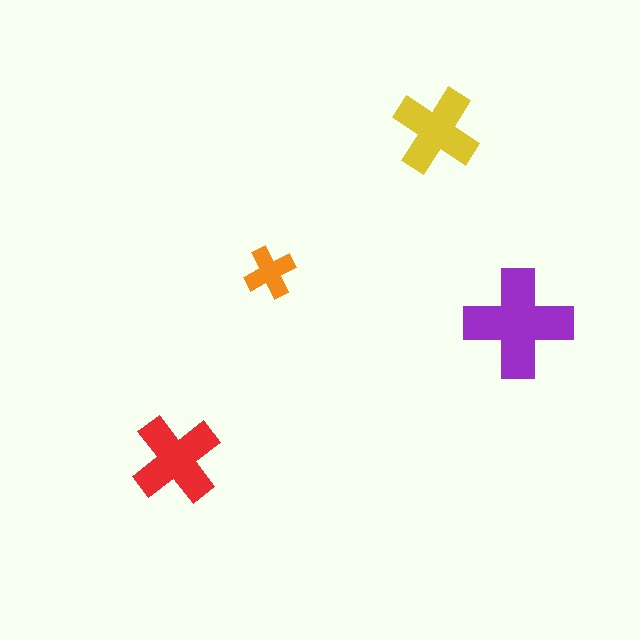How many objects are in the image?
There are 4 objects in the image.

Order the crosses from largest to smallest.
the purple one, the red one, the yellow one, the orange one.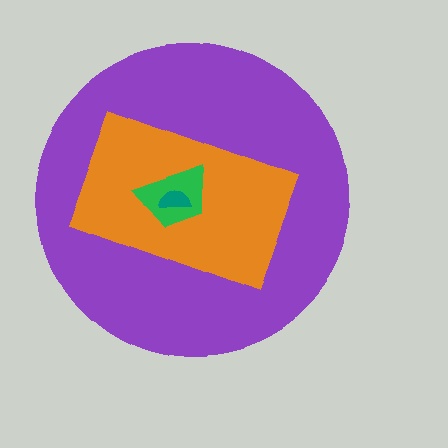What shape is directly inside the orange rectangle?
The green trapezoid.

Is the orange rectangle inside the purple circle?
Yes.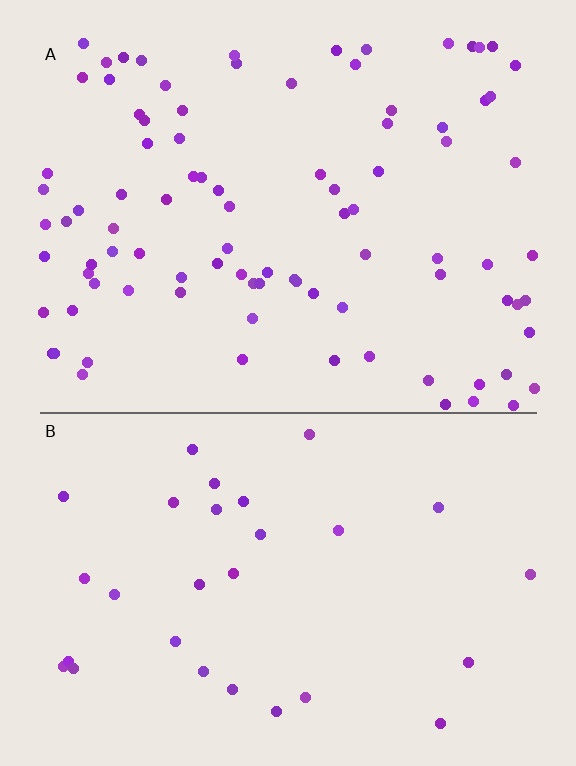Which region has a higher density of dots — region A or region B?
A (the top).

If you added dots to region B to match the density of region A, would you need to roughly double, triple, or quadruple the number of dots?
Approximately triple.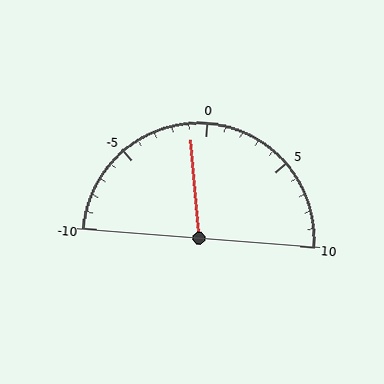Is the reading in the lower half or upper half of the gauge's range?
The reading is in the lower half of the range (-10 to 10).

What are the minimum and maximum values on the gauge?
The gauge ranges from -10 to 10.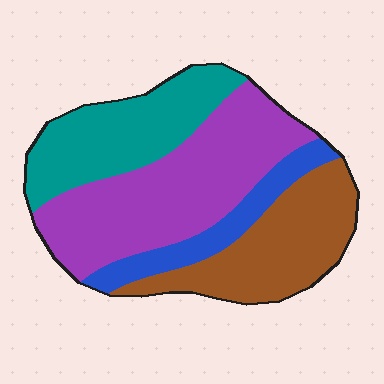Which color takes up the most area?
Purple, at roughly 40%.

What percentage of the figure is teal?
Teal takes up about one quarter (1/4) of the figure.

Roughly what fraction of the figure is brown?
Brown covers around 25% of the figure.